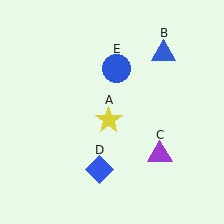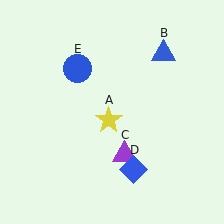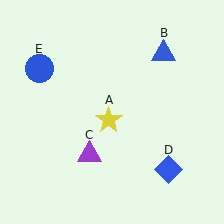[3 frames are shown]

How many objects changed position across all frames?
3 objects changed position: purple triangle (object C), blue diamond (object D), blue circle (object E).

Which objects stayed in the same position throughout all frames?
Yellow star (object A) and blue triangle (object B) remained stationary.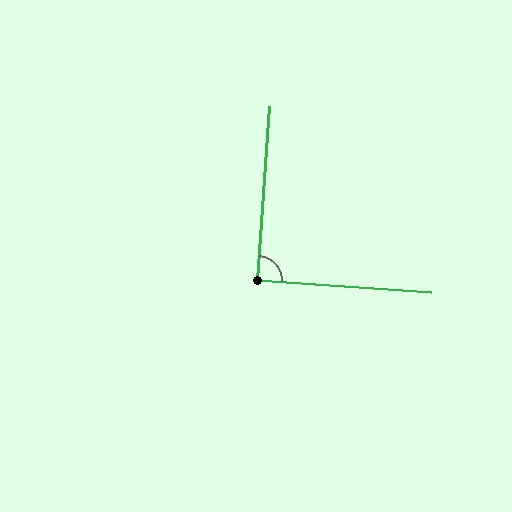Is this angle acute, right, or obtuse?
It is approximately a right angle.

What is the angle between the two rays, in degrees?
Approximately 90 degrees.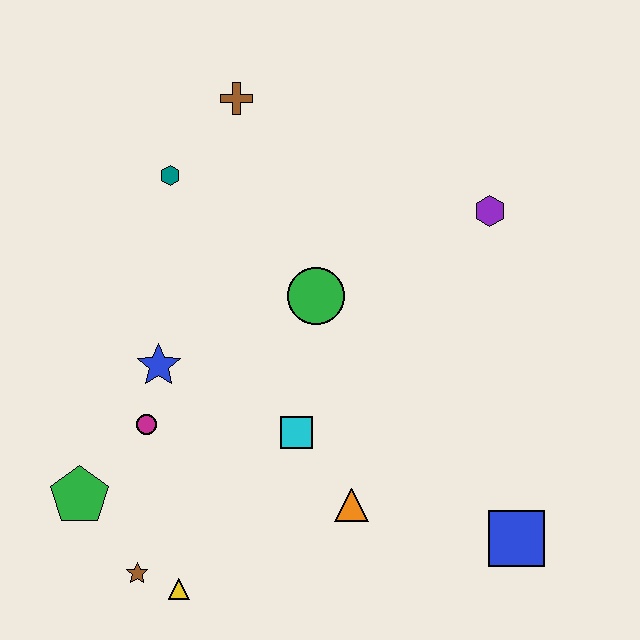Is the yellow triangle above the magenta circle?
No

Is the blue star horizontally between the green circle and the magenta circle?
Yes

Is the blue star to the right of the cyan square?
No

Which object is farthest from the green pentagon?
The purple hexagon is farthest from the green pentagon.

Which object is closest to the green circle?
The cyan square is closest to the green circle.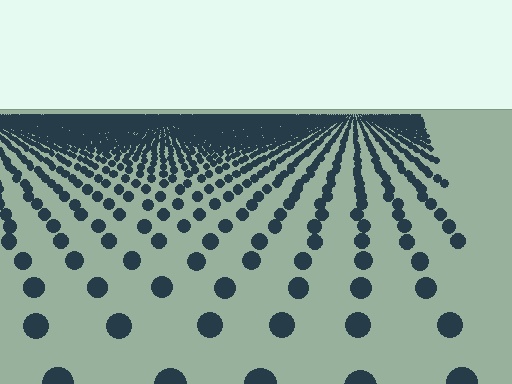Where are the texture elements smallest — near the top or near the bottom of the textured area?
Near the top.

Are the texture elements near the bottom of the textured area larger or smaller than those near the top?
Larger. Near the bottom, elements are closer to the viewer and appear at a bigger on-screen size.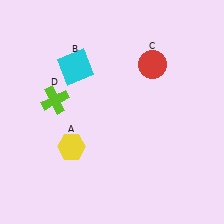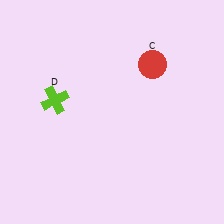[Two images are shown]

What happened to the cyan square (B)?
The cyan square (B) was removed in Image 2. It was in the top-left area of Image 1.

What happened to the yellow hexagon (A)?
The yellow hexagon (A) was removed in Image 2. It was in the bottom-left area of Image 1.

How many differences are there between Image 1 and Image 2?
There are 2 differences between the two images.